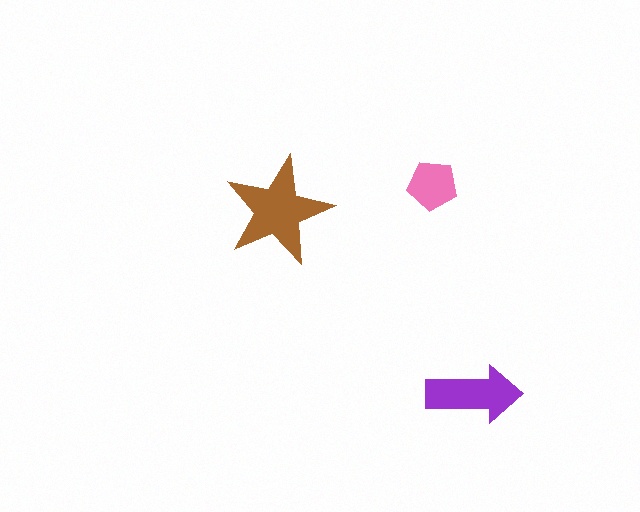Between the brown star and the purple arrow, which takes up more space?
The brown star.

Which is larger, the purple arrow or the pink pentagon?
The purple arrow.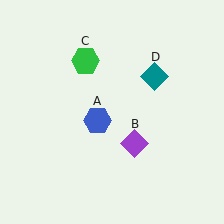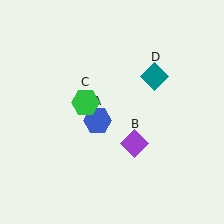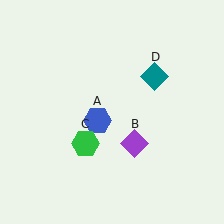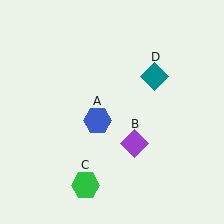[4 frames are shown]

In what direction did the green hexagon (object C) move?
The green hexagon (object C) moved down.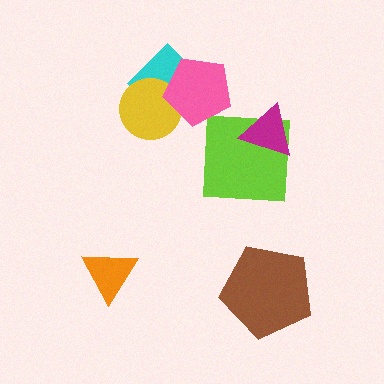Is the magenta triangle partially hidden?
No, no other shape covers it.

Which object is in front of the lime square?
The magenta triangle is in front of the lime square.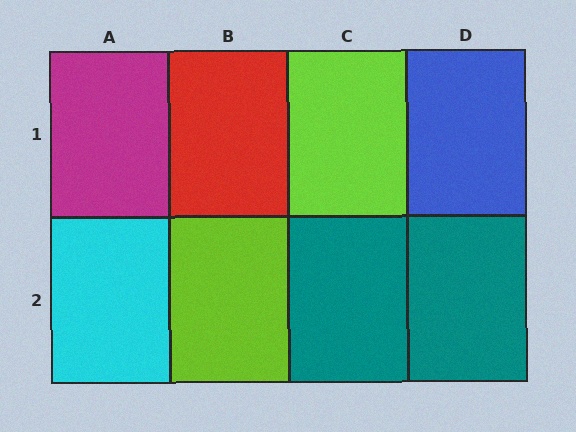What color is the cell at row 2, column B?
Lime.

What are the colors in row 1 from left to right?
Magenta, red, lime, blue.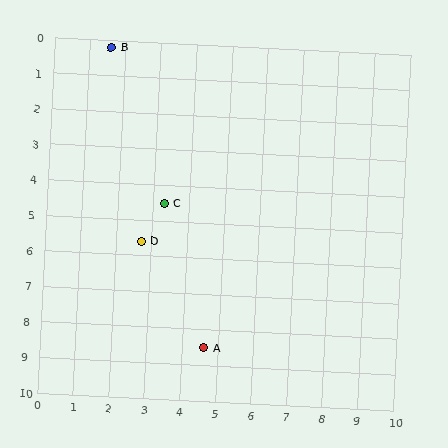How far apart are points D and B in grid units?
Points D and B are about 5.5 grid units apart.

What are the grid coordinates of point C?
Point C is at approximately (3.3, 4.5).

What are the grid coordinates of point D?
Point D is at approximately (2.7, 5.6).